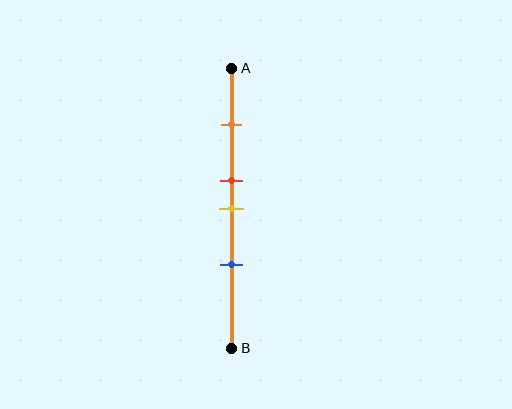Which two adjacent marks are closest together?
The red and yellow marks are the closest adjacent pair.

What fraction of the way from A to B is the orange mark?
The orange mark is approximately 20% (0.2) of the way from A to B.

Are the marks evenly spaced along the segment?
No, the marks are not evenly spaced.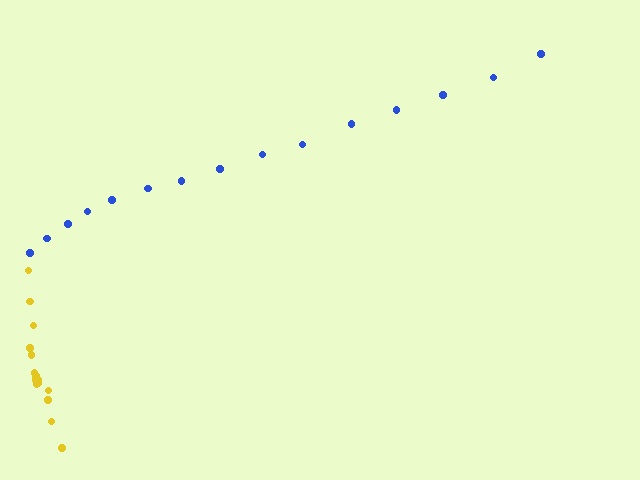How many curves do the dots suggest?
There are 2 distinct paths.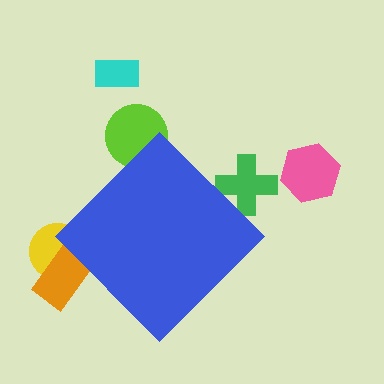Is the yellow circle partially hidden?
Yes, the yellow circle is partially hidden behind the blue diamond.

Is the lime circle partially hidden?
Yes, the lime circle is partially hidden behind the blue diamond.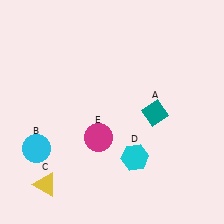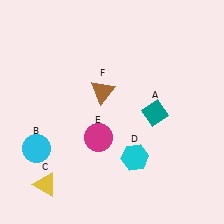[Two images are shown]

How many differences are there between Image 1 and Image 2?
There is 1 difference between the two images.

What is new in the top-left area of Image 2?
A brown triangle (F) was added in the top-left area of Image 2.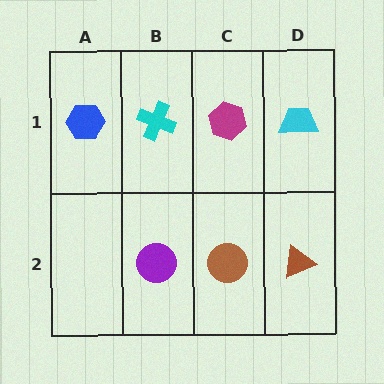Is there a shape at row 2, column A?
No, that cell is empty.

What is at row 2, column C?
A brown circle.